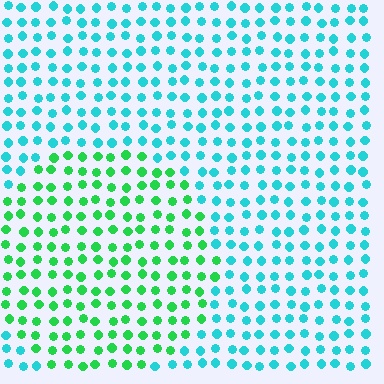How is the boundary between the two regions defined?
The boundary is defined purely by a slight shift in hue (about 48 degrees). Spacing, size, and orientation are identical on both sides.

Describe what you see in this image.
The image is filled with small cyan elements in a uniform arrangement. A circle-shaped region is visible where the elements are tinted to a slightly different hue, forming a subtle color boundary.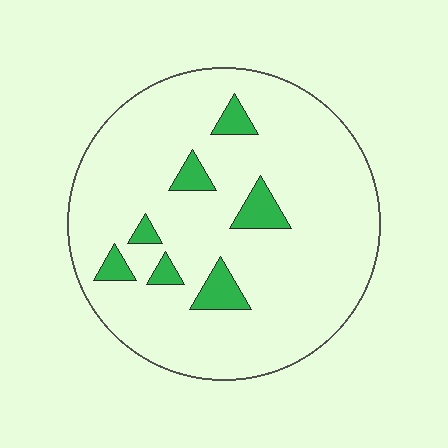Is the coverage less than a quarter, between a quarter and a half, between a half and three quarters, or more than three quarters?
Less than a quarter.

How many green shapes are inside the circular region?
7.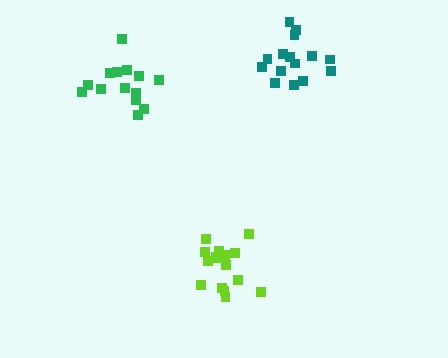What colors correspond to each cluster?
The clusters are colored: lime, green, teal.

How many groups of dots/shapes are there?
There are 3 groups.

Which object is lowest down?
The lime cluster is bottommost.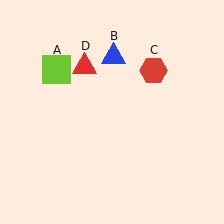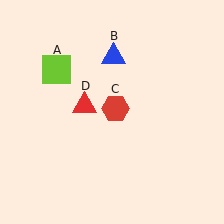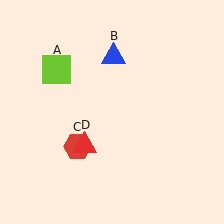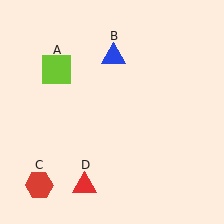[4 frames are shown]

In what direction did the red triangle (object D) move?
The red triangle (object D) moved down.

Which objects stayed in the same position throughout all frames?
Lime square (object A) and blue triangle (object B) remained stationary.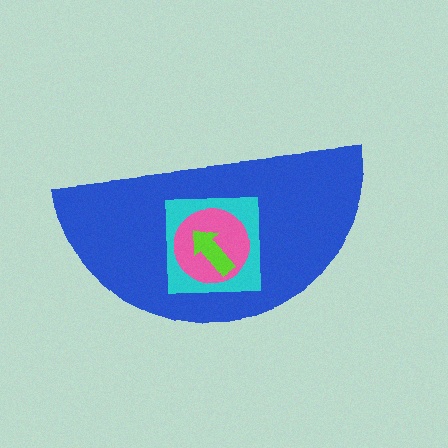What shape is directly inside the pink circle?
The lime arrow.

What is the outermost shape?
The blue semicircle.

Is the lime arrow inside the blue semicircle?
Yes.